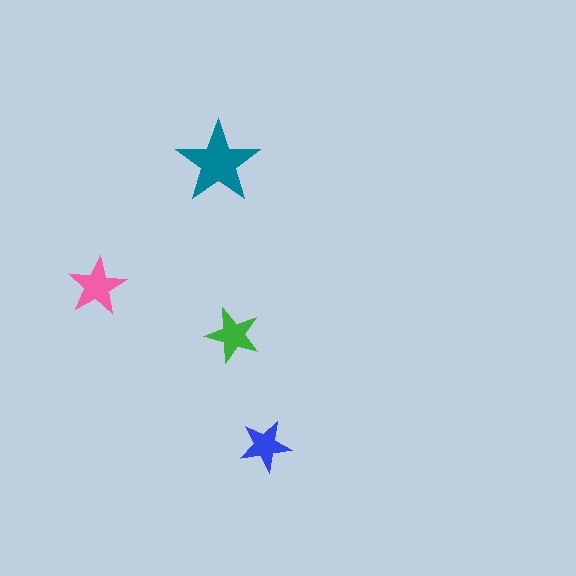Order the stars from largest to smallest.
the teal one, the pink one, the green one, the blue one.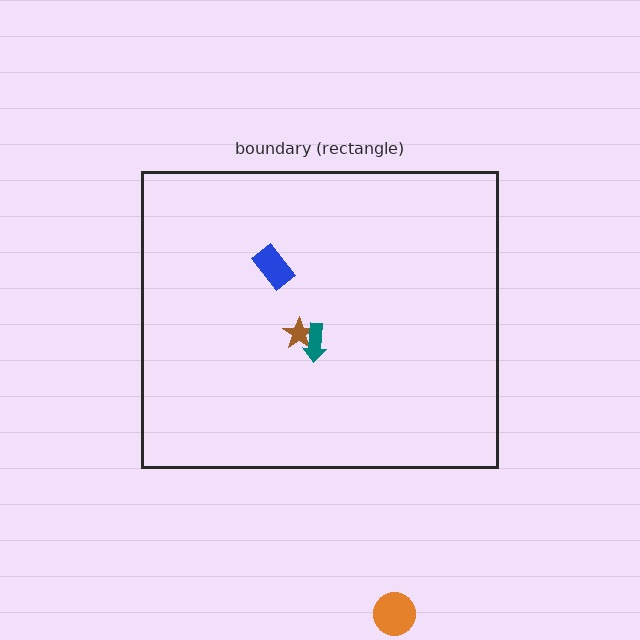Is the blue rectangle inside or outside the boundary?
Inside.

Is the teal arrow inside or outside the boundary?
Inside.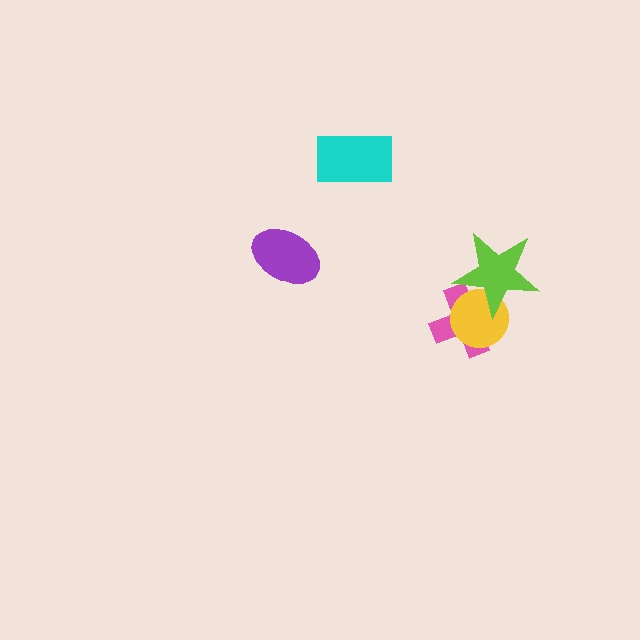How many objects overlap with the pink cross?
2 objects overlap with the pink cross.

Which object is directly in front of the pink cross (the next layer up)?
The yellow circle is directly in front of the pink cross.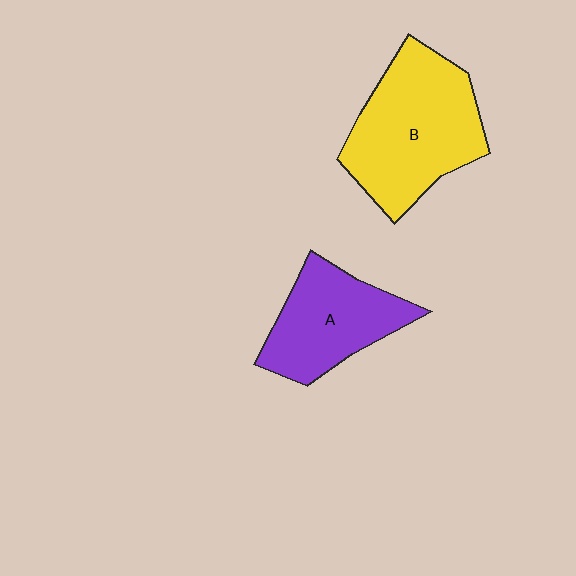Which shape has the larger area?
Shape B (yellow).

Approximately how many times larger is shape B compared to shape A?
Approximately 1.4 times.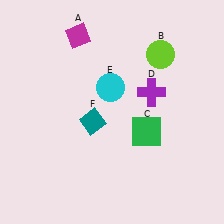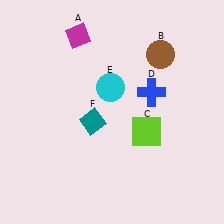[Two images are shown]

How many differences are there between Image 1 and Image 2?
There are 3 differences between the two images.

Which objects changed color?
B changed from lime to brown. C changed from green to lime. D changed from purple to blue.